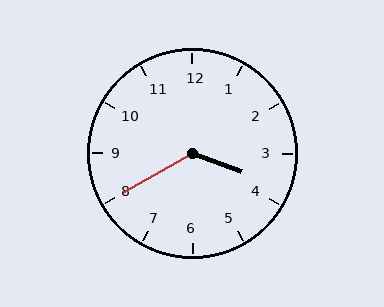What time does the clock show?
3:40.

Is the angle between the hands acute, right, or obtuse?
It is obtuse.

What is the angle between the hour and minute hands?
Approximately 130 degrees.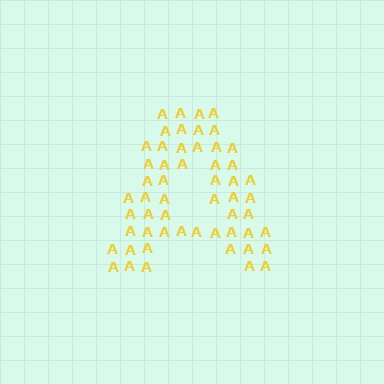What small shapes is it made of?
It is made of small letter A's.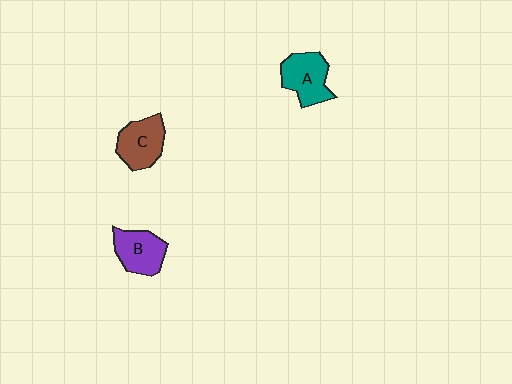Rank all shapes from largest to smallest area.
From largest to smallest: A (teal), C (brown), B (purple).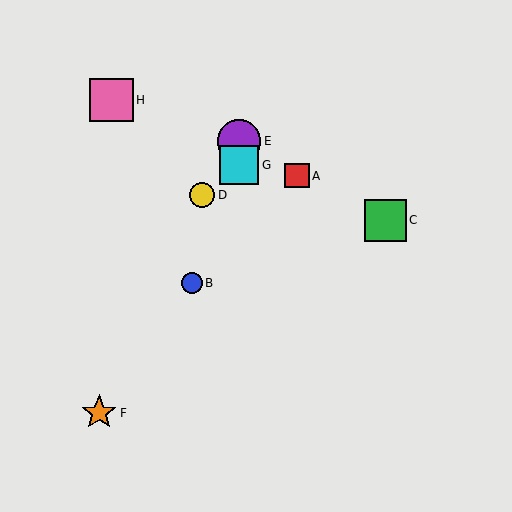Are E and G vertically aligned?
Yes, both are at x≈239.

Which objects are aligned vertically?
Objects E, G are aligned vertically.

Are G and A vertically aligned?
No, G is at x≈239 and A is at x≈297.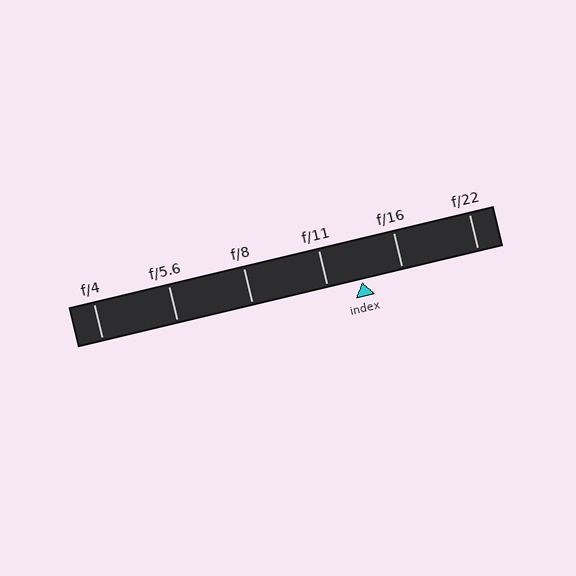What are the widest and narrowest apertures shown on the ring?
The widest aperture shown is f/4 and the narrowest is f/22.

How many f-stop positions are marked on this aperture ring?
There are 6 f-stop positions marked.